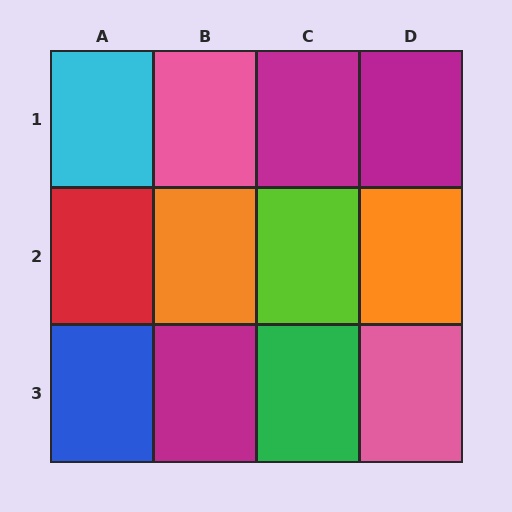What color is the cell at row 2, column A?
Red.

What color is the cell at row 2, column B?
Orange.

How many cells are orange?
2 cells are orange.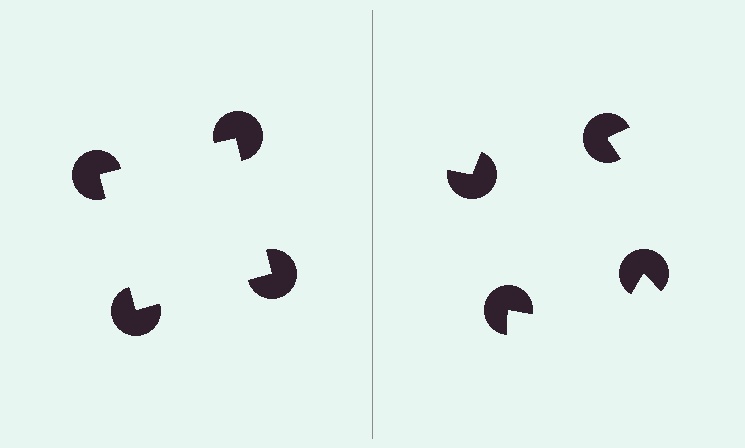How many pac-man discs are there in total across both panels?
8 — 4 on each side.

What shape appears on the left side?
An illusory square.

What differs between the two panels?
The pac-man discs are positioned identically on both sides; only the wedge orientations differ. On the left they align to a square; on the right they are misaligned.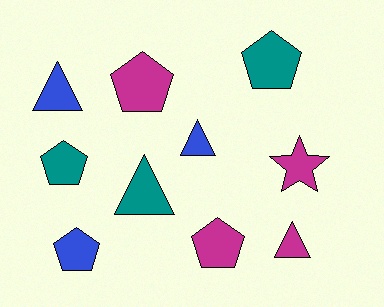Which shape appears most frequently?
Pentagon, with 5 objects.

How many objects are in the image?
There are 10 objects.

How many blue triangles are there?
There are 2 blue triangles.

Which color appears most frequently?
Magenta, with 4 objects.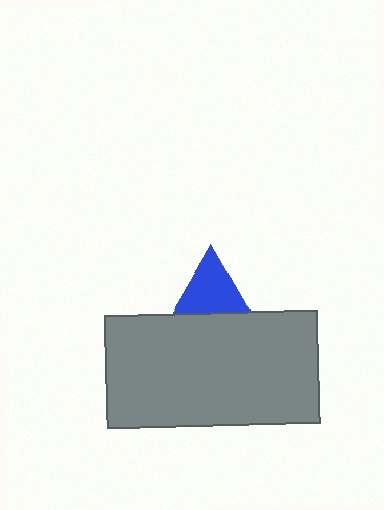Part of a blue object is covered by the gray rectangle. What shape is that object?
It is a triangle.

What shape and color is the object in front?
The object in front is a gray rectangle.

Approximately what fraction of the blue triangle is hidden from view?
Roughly 47% of the blue triangle is hidden behind the gray rectangle.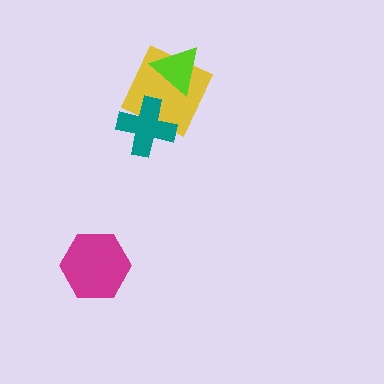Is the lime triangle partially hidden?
No, no other shape covers it.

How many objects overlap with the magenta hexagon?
0 objects overlap with the magenta hexagon.